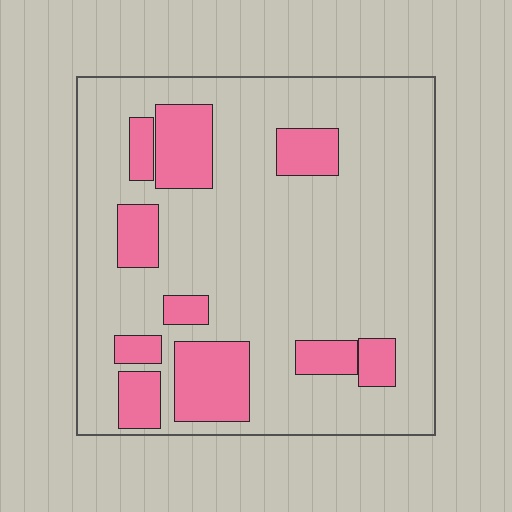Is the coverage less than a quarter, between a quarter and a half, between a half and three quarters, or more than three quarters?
Less than a quarter.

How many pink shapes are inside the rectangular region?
10.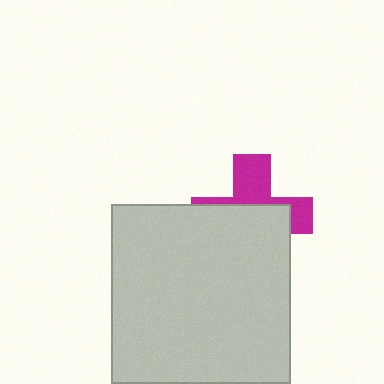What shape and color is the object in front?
The object in front is a light gray square.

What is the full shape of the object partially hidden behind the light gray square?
The partially hidden object is a magenta cross.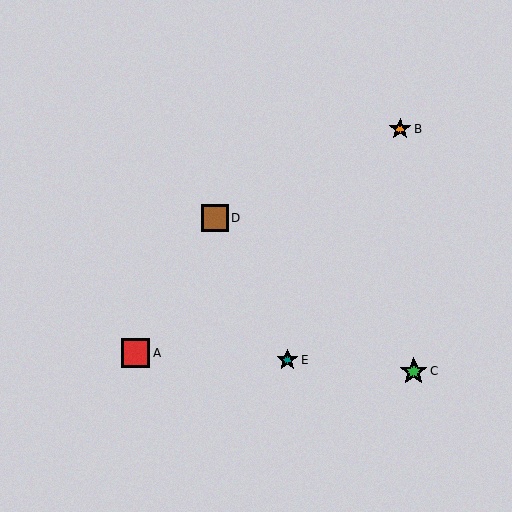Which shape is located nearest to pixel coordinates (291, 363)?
The teal star (labeled E) at (287, 360) is nearest to that location.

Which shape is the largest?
The red square (labeled A) is the largest.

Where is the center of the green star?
The center of the green star is at (414, 371).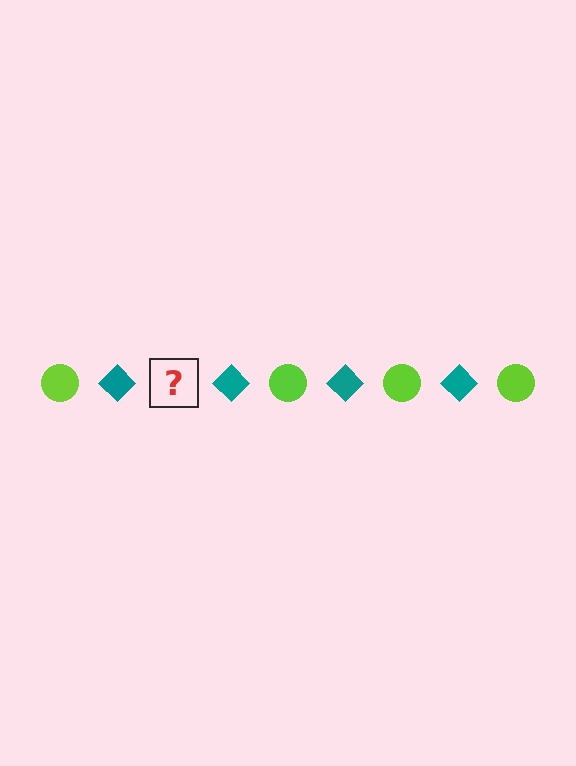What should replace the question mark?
The question mark should be replaced with a lime circle.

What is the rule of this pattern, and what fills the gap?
The rule is that the pattern alternates between lime circle and teal diamond. The gap should be filled with a lime circle.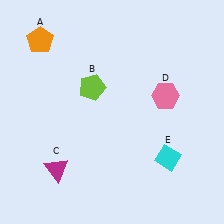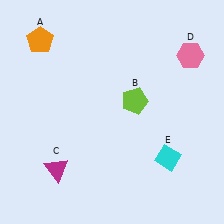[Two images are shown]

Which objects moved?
The objects that moved are: the lime pentagon (B), the pink hexagon (D).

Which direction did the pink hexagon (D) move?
The pink hexagon (D) moved up.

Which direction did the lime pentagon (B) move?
The lime pentagon (B) moved right.